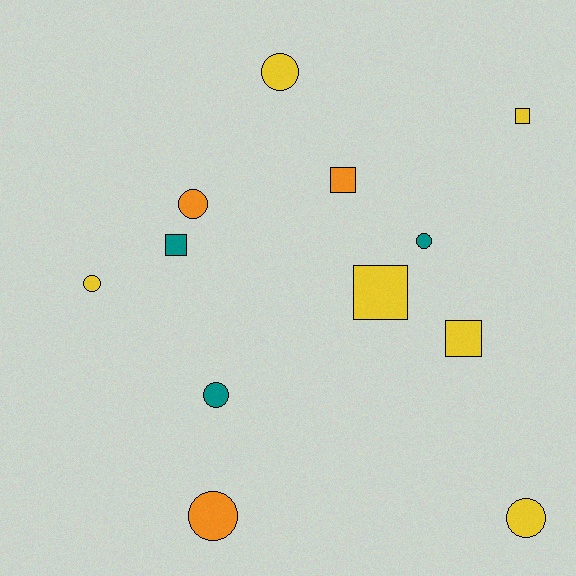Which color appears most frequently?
Yellow, with 6 objects.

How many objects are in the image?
There are 12 objects.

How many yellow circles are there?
There are 3 yellow circles.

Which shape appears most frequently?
Circle, with 7 objects.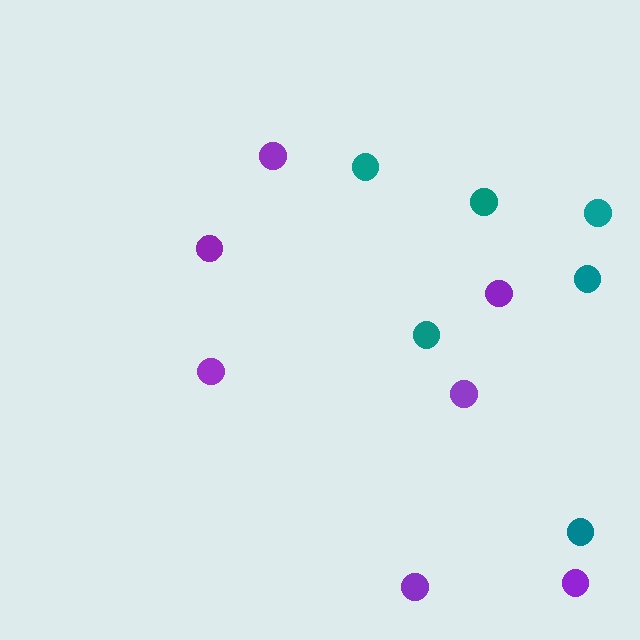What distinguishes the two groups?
There are 2 groups: one group of teal circles (6) and one group of purple circles (7).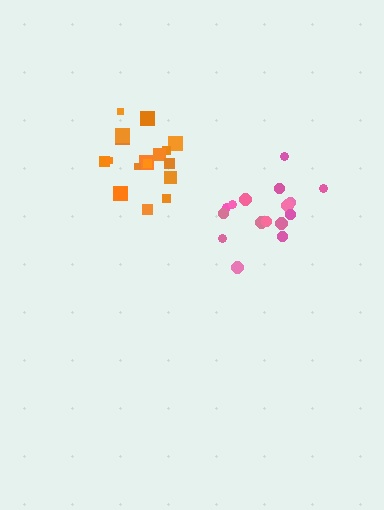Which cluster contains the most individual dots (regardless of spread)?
Orange (17).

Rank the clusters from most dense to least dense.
orange, pink.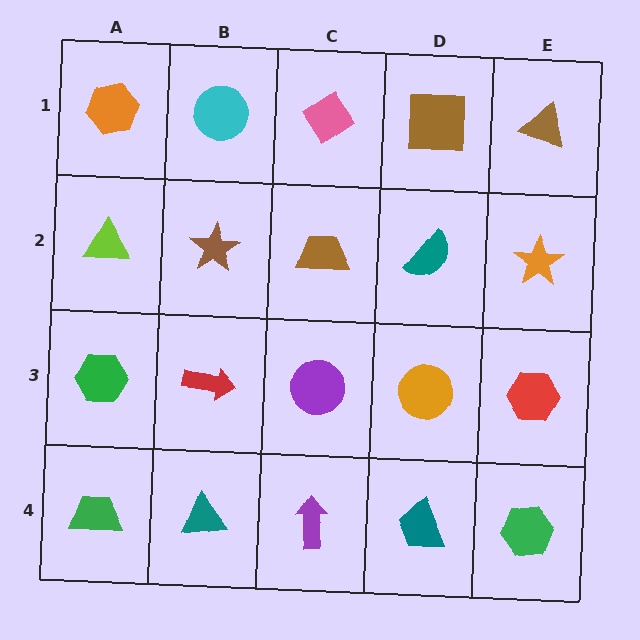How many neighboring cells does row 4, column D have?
3.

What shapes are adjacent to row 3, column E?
An orange star (row 2, column E), a green hexagon (row 4, column E), an orange circle (row 3, column D).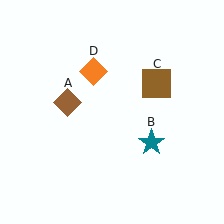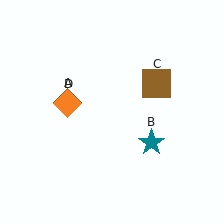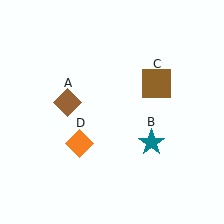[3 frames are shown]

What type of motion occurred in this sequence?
The orange diamond (object D) rotated counterclockwise around the center of the scene.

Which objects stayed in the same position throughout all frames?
Brown diamond (object A) and teal star (object B) and brown square (object C) remained stationary.